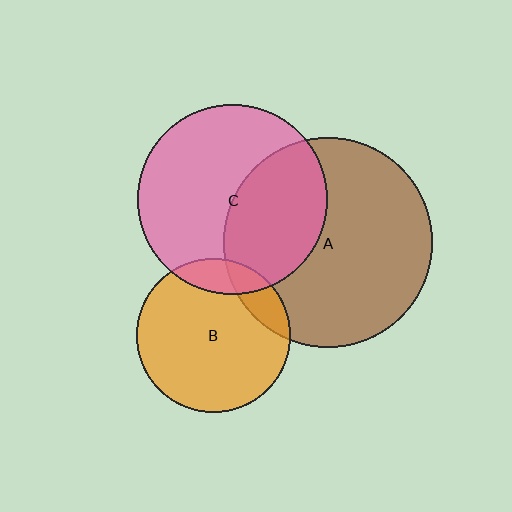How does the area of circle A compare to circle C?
Approximately 1.2 times.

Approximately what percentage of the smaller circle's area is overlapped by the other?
Approximately 15%.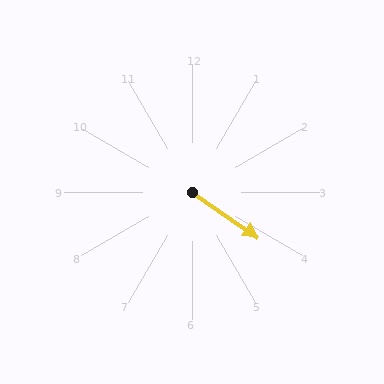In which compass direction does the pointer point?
Southeast.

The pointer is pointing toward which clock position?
Roughly 4 o'clock.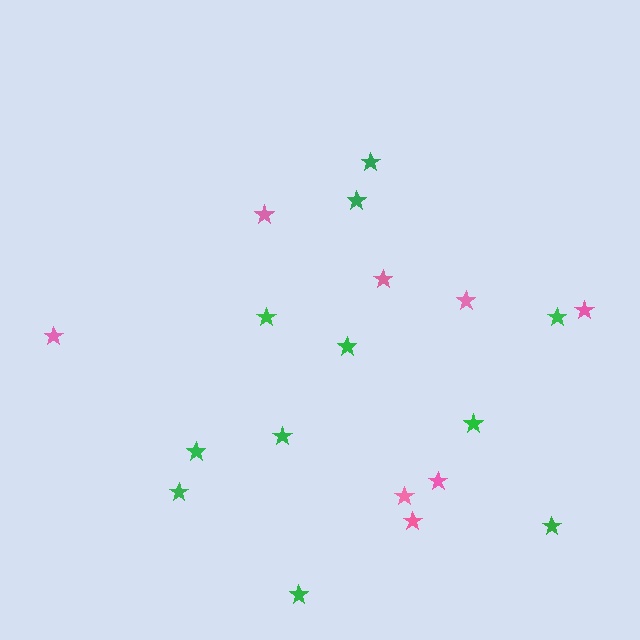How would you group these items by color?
There are 2 groups: one group of green stars (11) and one group of pink stars (8).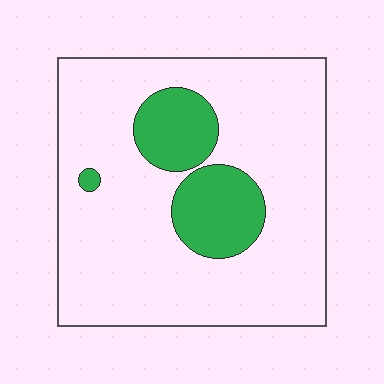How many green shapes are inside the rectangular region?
3.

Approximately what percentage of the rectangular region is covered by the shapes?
Approximately 20%.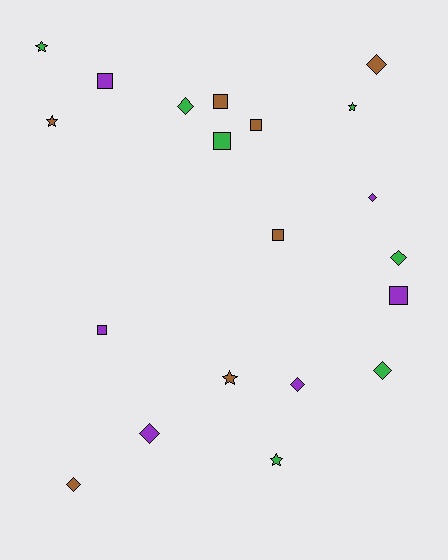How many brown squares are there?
There are 3 brown squares.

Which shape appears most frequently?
Diamond, with 8 objects.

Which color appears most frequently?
Brown, with 7 objects.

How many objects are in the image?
There are 20 objects.